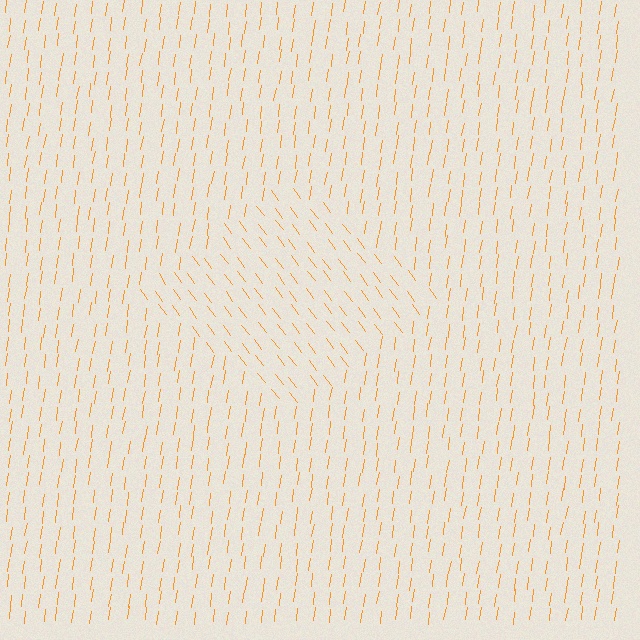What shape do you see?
I see a diamond.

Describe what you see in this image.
The image is filled with small orange line segments. A diamond region in the image has lines oriented differently from the surrounding lines, creating a visible texture boundary.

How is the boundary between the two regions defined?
The boundary is defined purely by a change in line orientation (approximately 45 degrees difference). All lines are the same color and thickness.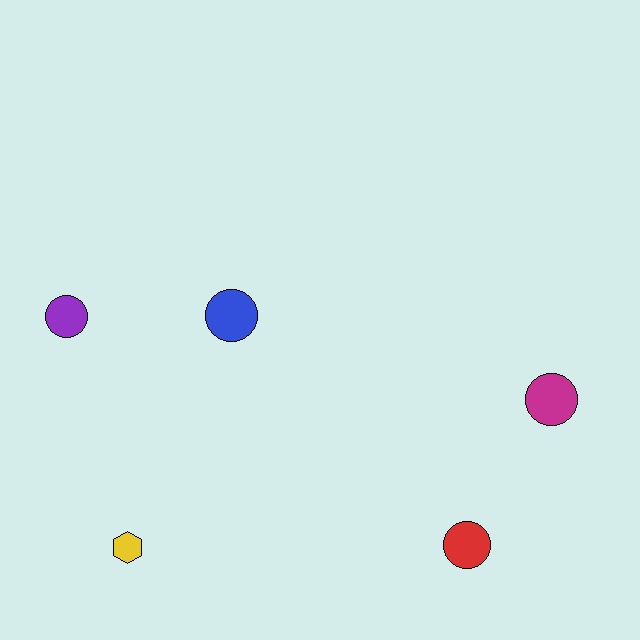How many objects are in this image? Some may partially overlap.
There are 5 objects.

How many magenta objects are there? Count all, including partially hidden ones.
There is 1 magenta object.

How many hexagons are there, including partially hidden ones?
There is 1 hexagon.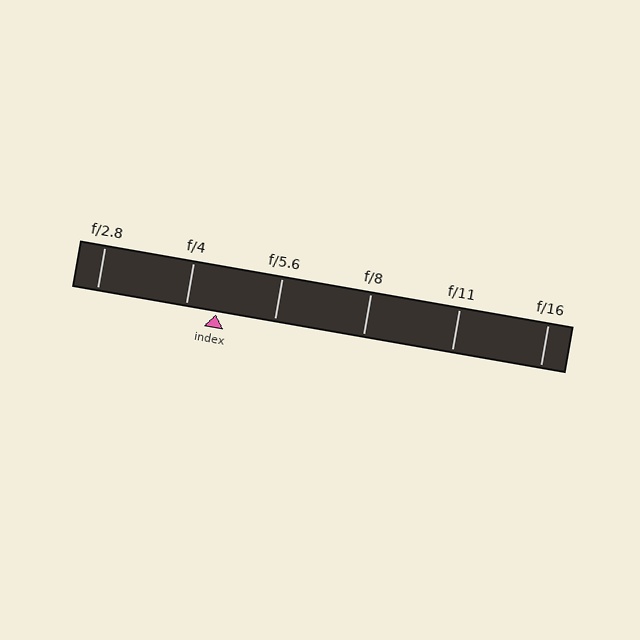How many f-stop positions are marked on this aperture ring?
There are 6 f-stop positions marked.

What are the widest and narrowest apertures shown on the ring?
The widest aperture shown is f/2.8 and the narrowest is f/16.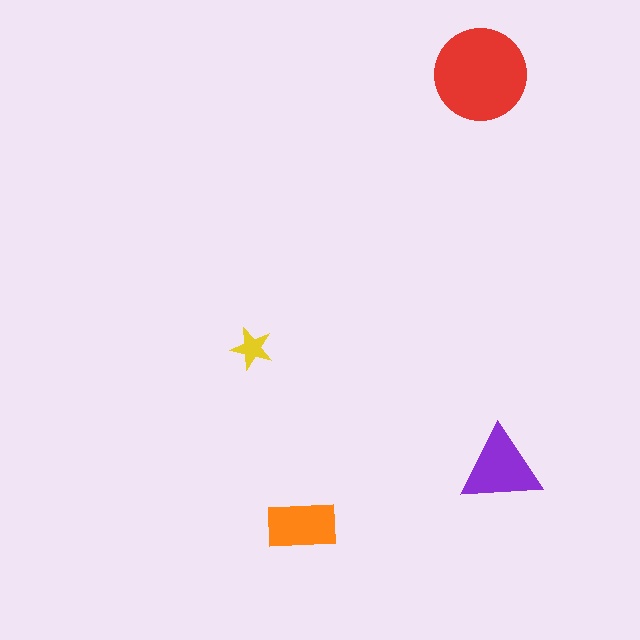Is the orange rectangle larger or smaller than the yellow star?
Larger.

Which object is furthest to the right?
The purple triangle is rightmost.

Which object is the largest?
The red circle.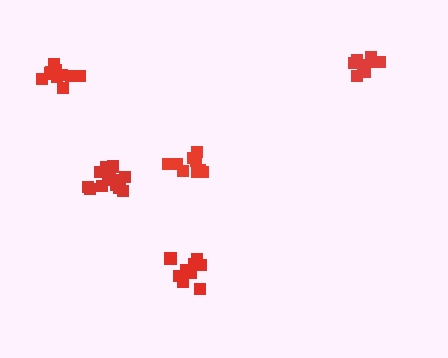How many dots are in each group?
Group 1: 10 dots, Group 2: 9 dots, Group 3: 13 dots, Group 4: 9 dots, Group 5: 11 dots (52 total).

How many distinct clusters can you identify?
There are 5 distinct clusters.